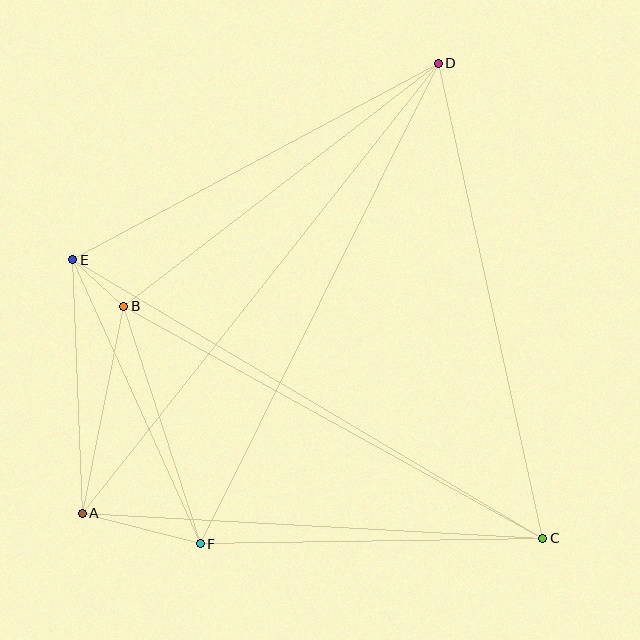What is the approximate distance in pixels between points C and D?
The distance between C and D is approximately 486 pixels.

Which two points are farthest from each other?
Points A and D are farthest from each other.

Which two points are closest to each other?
Points B and E are closest to each other.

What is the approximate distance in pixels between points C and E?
The distance between C and E is approximately 546 pixels.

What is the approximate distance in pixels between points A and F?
The distance between A and F is approximately 121 pixels.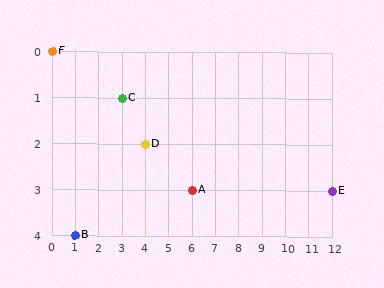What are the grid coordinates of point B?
Point B is at grid coordinates (1, 4).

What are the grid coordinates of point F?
Point F is at grid coordinates (0, 0).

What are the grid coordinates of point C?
Point C is at grid coordinates (3, 1).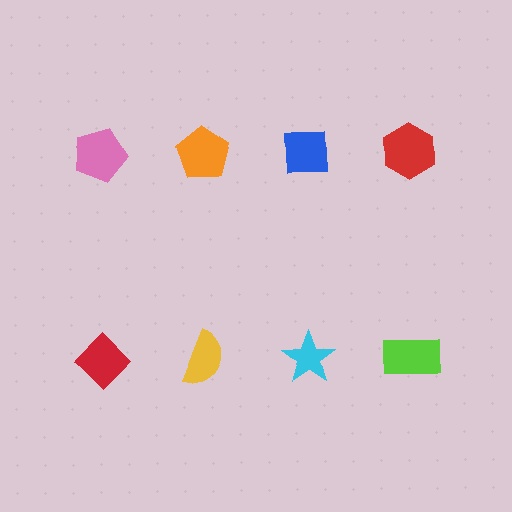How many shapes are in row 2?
4 shapes.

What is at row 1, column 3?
A blue square.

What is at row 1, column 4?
A red hexagon.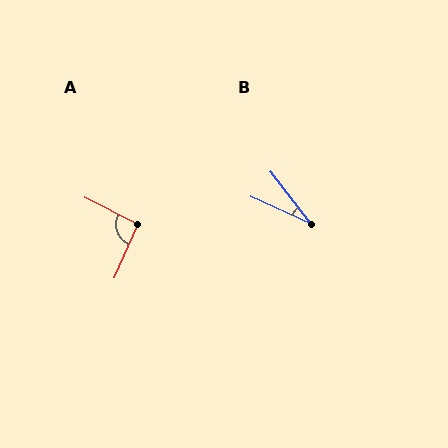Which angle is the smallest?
B, at approximately 28 degrees.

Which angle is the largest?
A, at approximately 93 degrees.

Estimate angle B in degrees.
Approximately 28 degrees.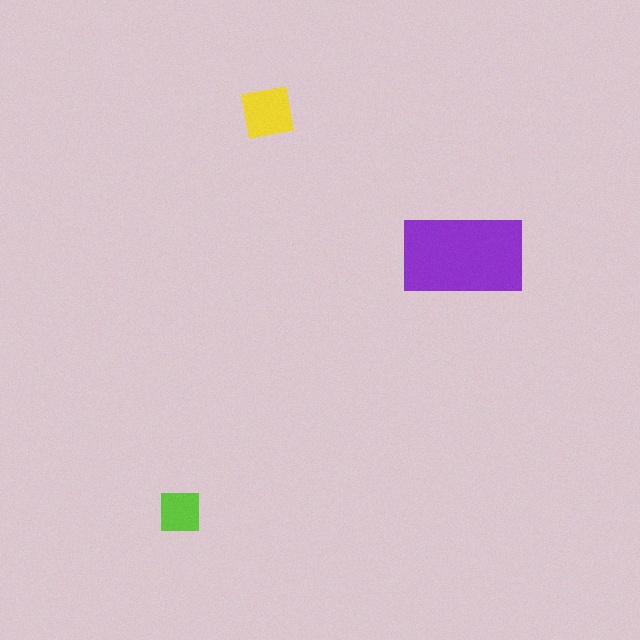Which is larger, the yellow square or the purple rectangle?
The purple rectangle.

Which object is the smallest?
The lime square.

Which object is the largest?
The purple rectangle.